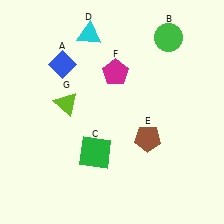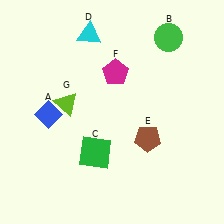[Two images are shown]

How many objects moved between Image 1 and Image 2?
1 object moved between the two images.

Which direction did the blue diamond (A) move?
The blue diamond (A) moved down.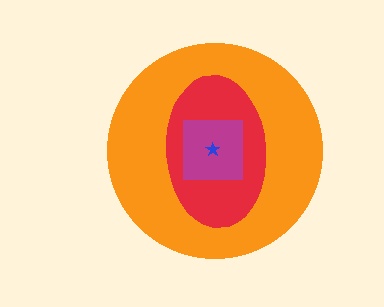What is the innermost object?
The blue star.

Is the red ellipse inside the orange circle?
Yes.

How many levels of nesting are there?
4.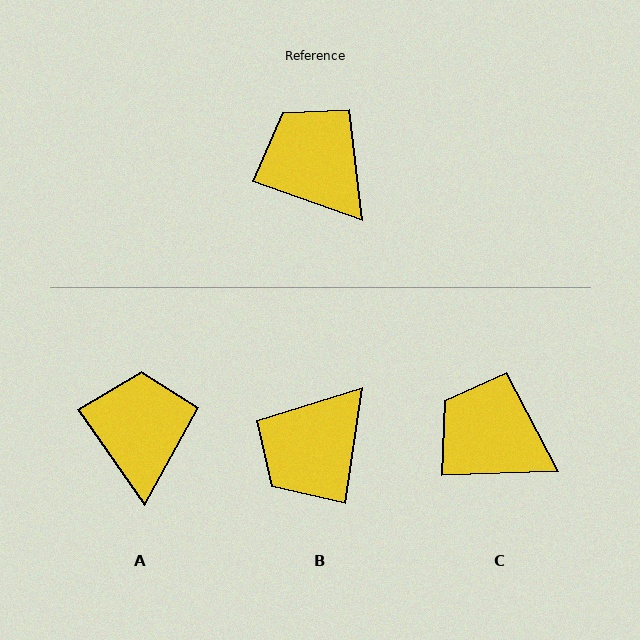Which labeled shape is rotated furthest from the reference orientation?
B, about 101 degrees away.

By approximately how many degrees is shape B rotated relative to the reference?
Approximately 101 degrees counter-clockwise.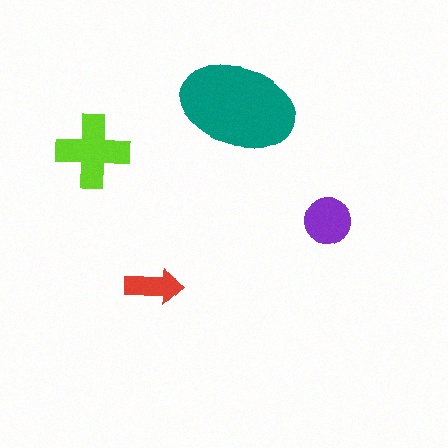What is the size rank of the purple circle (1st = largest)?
3rd.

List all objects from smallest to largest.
The red arrow, the purple circle, the lime cross, the teal ellipse.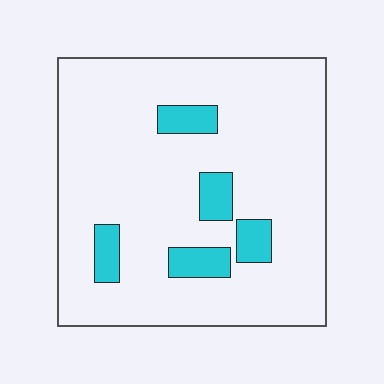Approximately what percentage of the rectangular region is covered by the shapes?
Approximately 10%.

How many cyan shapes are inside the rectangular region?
5.